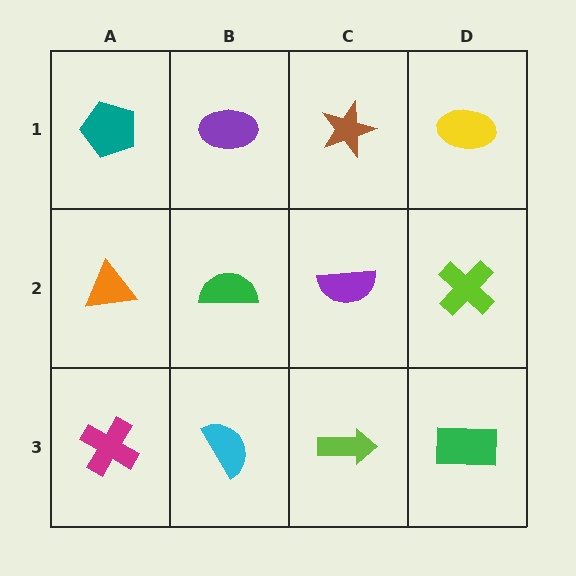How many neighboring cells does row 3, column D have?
2.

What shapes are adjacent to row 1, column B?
A green semicircle (row 2, column B), a teal pentagon (row 1, column A), a brown star (row 1, column C).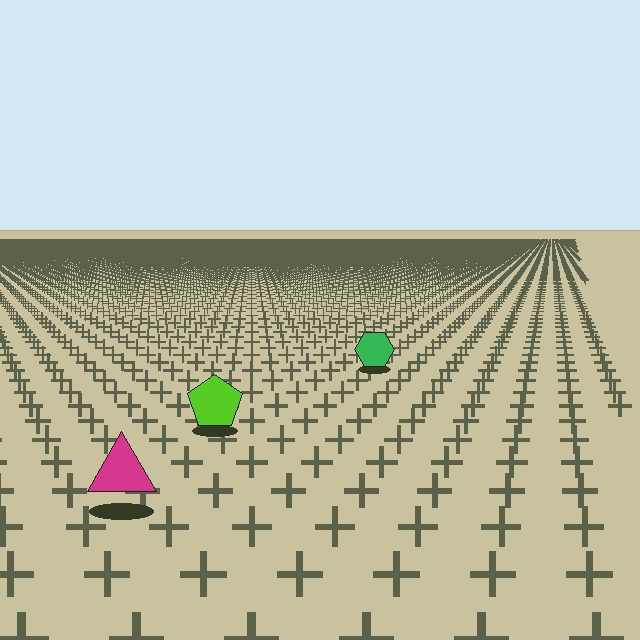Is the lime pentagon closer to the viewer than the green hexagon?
Yes. The lime pentagon is closer — you can tell from the texture gradient: the ground texture is coarser near it.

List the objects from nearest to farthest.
From nearest to farthest: the magenta triangle, the lime pentagon, the green hexagon.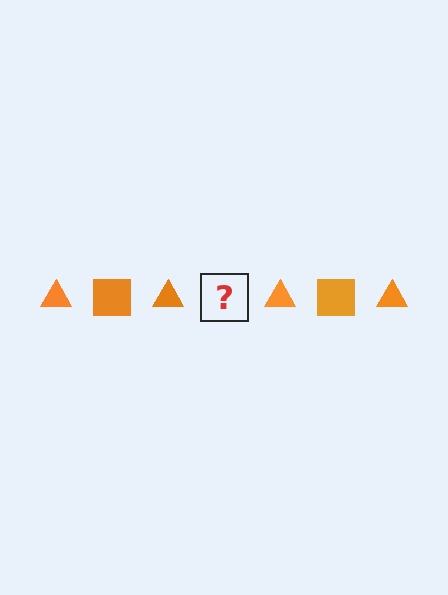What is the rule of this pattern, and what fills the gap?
The rule is that the pattern cycles through triangle, square shapes in orange. The gap should be filled with an orange square.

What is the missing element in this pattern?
The missing element is an orange square.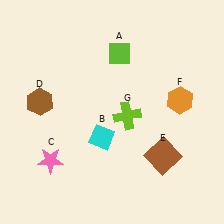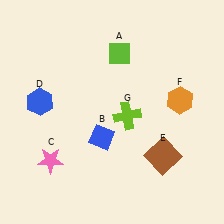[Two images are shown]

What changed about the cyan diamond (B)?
In Image 1, B is cyan. In Image 2, it changed to blue.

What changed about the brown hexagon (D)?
In Image 1, D is brown. In Image 2, it changed to blue.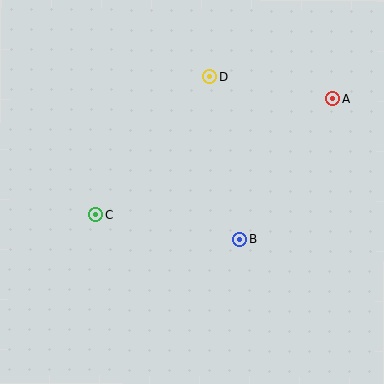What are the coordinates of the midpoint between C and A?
The midpoint between C and A is at (214, 157).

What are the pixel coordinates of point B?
Point B is at (239, 239).